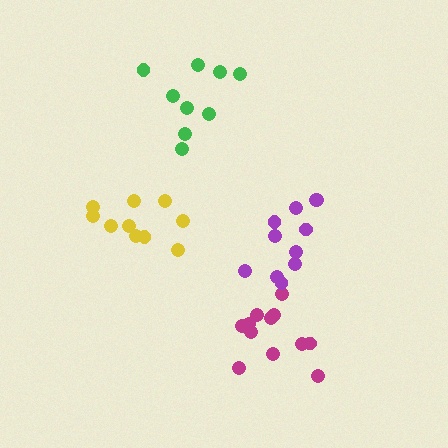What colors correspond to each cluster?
The clusters are colored: green, magenta, purple, yellow.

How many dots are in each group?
Group 1: 9 dots, Group 2: 12 dots, Group 3: 11 dots, Group 4: 10 dots (42 total).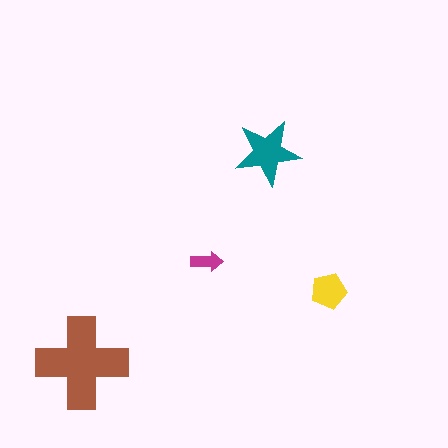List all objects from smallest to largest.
The magenta arrow, the yellow pentagon, the teal star, the brown cross.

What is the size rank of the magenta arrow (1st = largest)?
4th.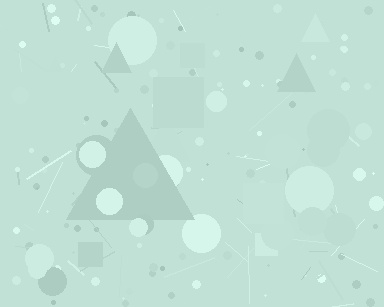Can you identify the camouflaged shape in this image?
The camouflaged shape is a triangle.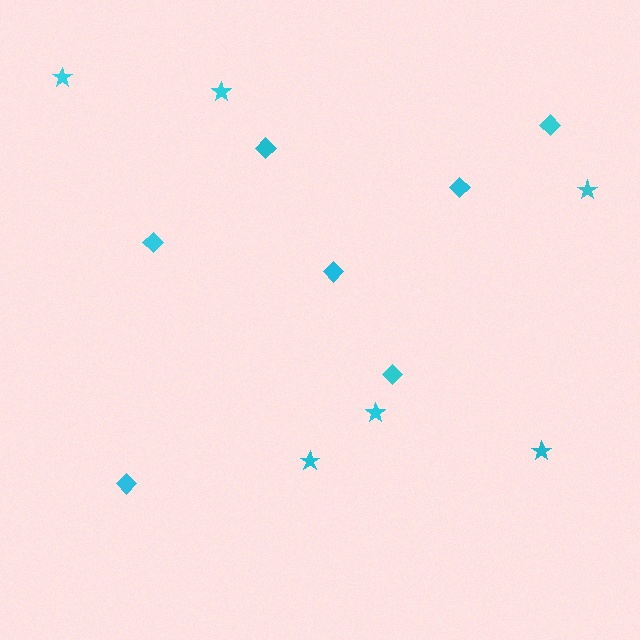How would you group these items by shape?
There are 2 groups: one group of stars (6) and one group of diamonds (7).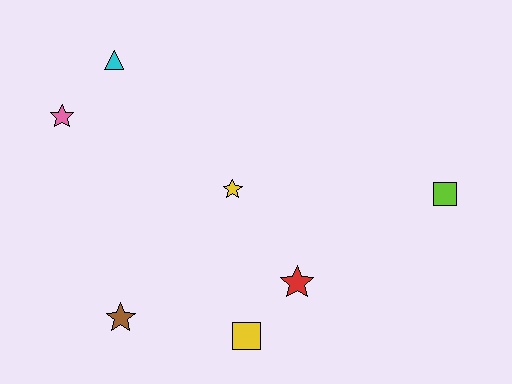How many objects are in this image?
There are 7 objects.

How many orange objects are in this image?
There are no orange objects.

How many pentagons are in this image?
There are no pentagons.